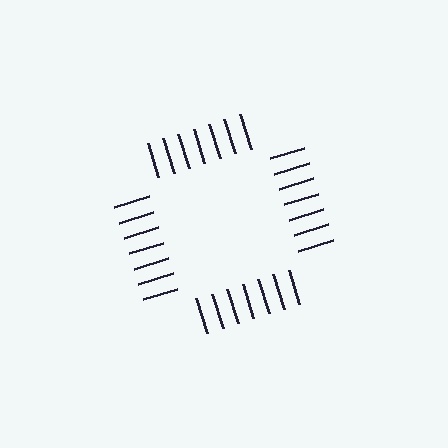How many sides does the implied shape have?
4 sides — the line-ends trace a square.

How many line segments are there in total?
28 — 7 along each of the 4 edges.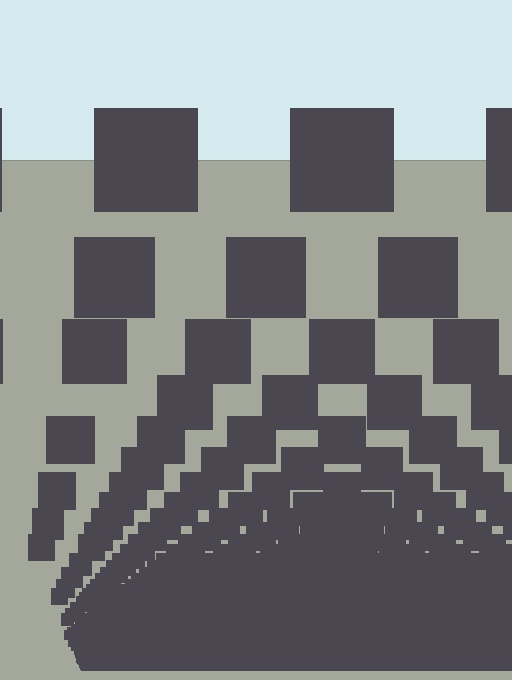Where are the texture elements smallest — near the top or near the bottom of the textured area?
Near the bottom.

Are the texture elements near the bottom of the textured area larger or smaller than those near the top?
Smaller. The gradient is inverted — elements near the bottom are smaller and denser.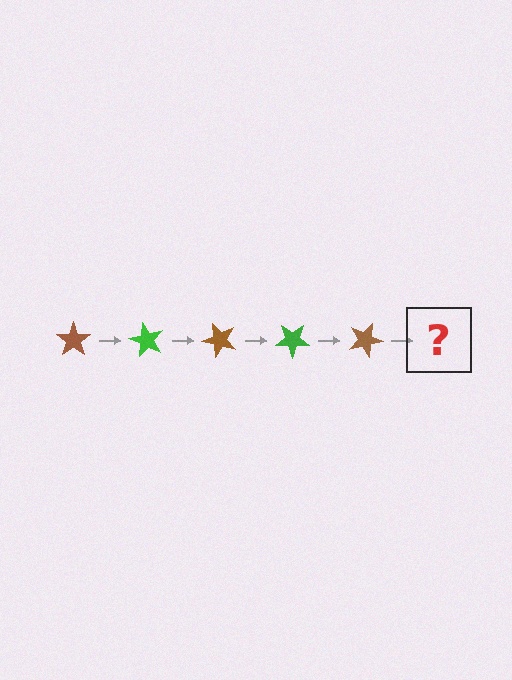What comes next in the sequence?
The next element should be a green star, rotated 300 degrees from the start.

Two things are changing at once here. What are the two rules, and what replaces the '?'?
The two rules are that it rotates 60 degrees each step and the color cycles through brown and green. The '?' should be a green star, rotated 300 degrees from the start.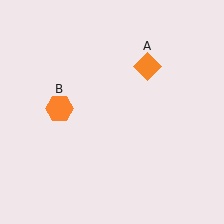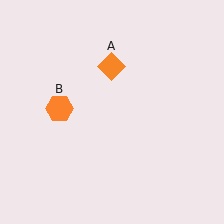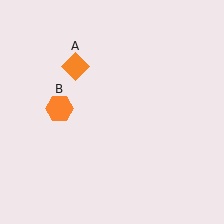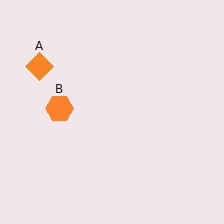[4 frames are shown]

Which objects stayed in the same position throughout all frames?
Orange hexagon (object B) remained stationary.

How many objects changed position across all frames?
1 object changed position: orange diamond (object A).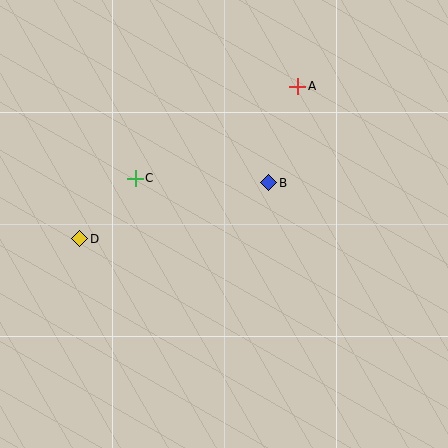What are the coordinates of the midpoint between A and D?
The midpoint between A and D is at (189, 163).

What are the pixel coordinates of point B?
Point B is at (269, 183).